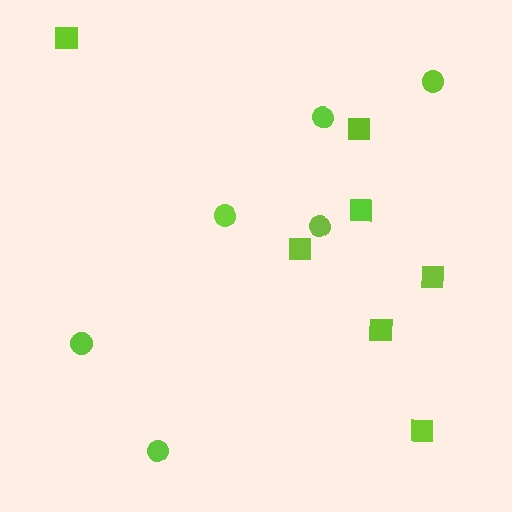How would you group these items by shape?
There are 2 groups: one group of circles (6) and one group of squares (7).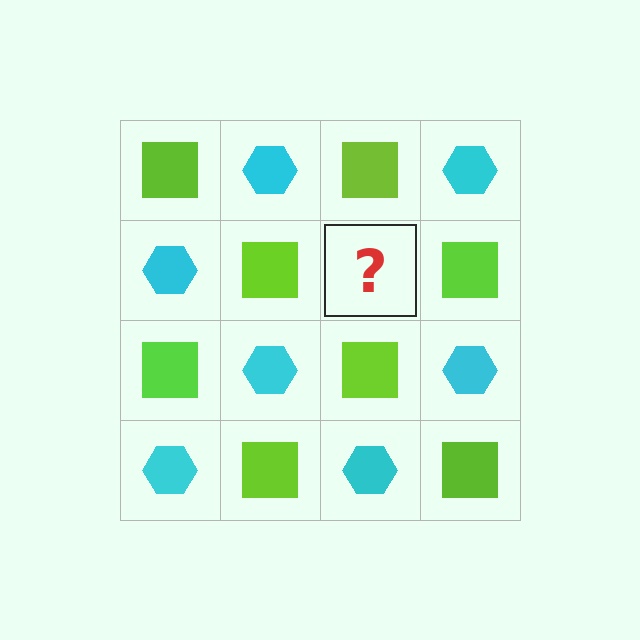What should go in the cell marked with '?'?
The missing cell should contain a cyan hexagon.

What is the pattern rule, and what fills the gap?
The rule is that it alternates lime square and cyan hexagon in a checkerboard pattern. The gap should be filled with a cyan hexagon.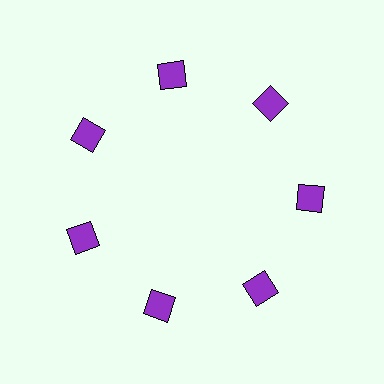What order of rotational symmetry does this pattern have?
This pattern has 7-fold rotational symmetry.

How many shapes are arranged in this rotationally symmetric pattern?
There are 7 shapes, arranged in 7 groups of 1.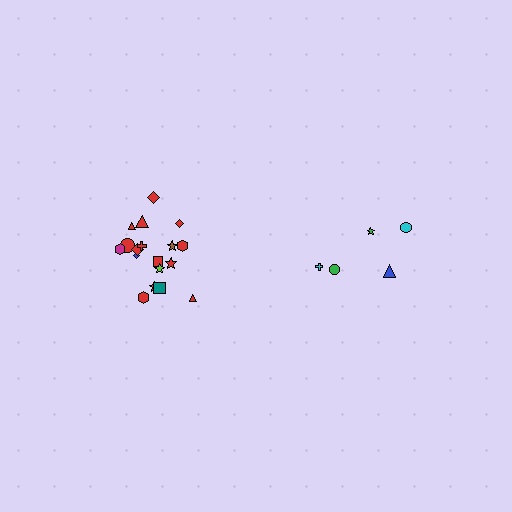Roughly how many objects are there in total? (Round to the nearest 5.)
Roughly 25 objects in total.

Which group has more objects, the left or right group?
The left group.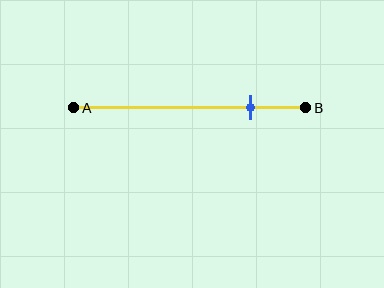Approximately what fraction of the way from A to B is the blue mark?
The blue mark is approximately 75% of the way from A to B.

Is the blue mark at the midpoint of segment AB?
No, the mark is at about 75% from A, not at the 50% midpoint.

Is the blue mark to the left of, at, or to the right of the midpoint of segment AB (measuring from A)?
The blue mark is to the right of the midpoint of segment AB.